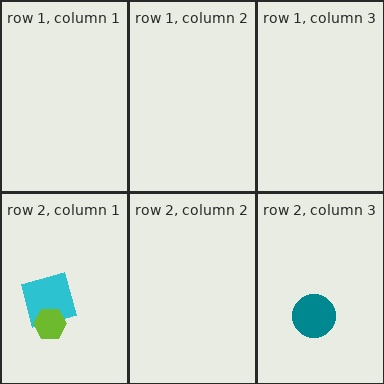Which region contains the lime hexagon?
The row 2, column 1 region.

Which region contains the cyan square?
The row 2, column 1 region.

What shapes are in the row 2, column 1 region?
The cyan square, the lime hexagon.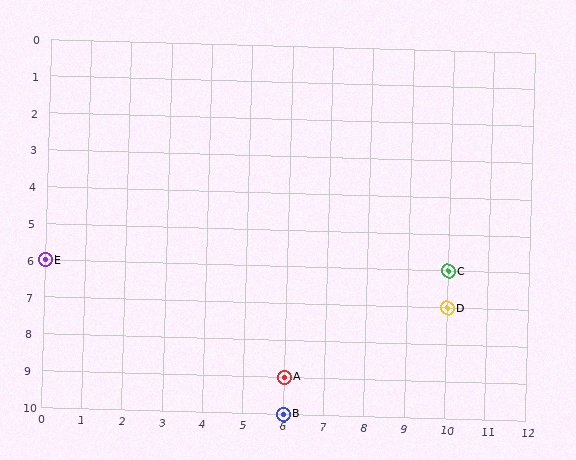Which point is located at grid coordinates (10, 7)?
Point D is at (10, 7).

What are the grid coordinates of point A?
Point A is at grid coordinates (6, 9).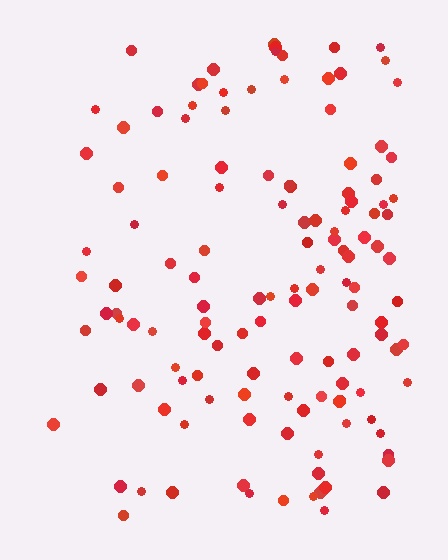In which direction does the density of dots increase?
From left to right, with the right side densest.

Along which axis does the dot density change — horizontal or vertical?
Horizontal.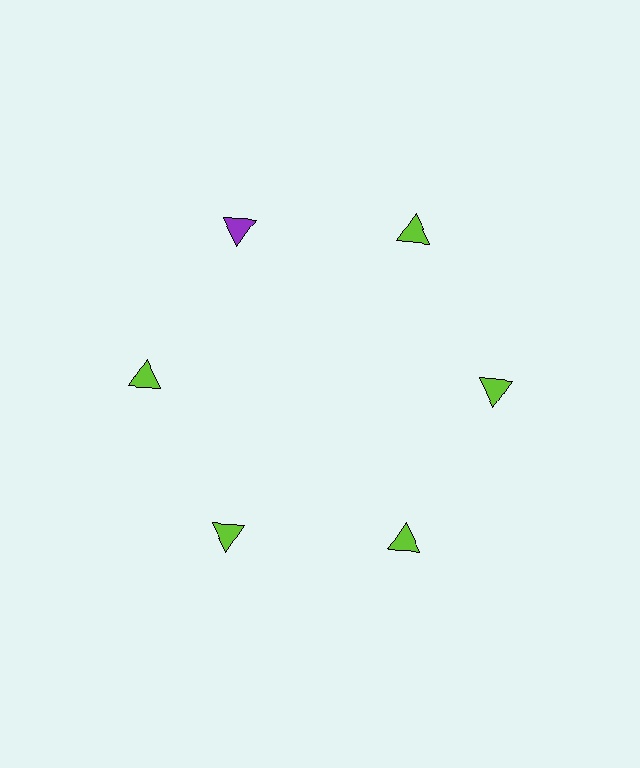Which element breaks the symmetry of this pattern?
The purple triangle at roughly the 11 o'clock position breaks the symmetry. All other shapes are lime triangles.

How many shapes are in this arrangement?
There are 6 shapes arranged in a ring pattern.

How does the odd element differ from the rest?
It has a different color: purple instead of lime.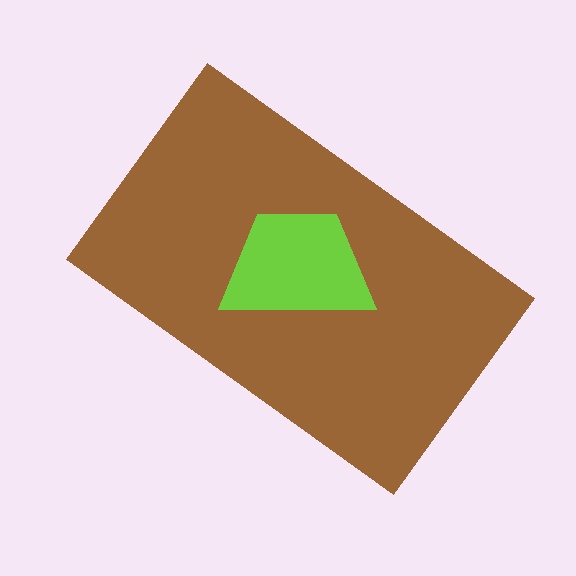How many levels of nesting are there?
2.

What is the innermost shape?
The lime trapezoid.